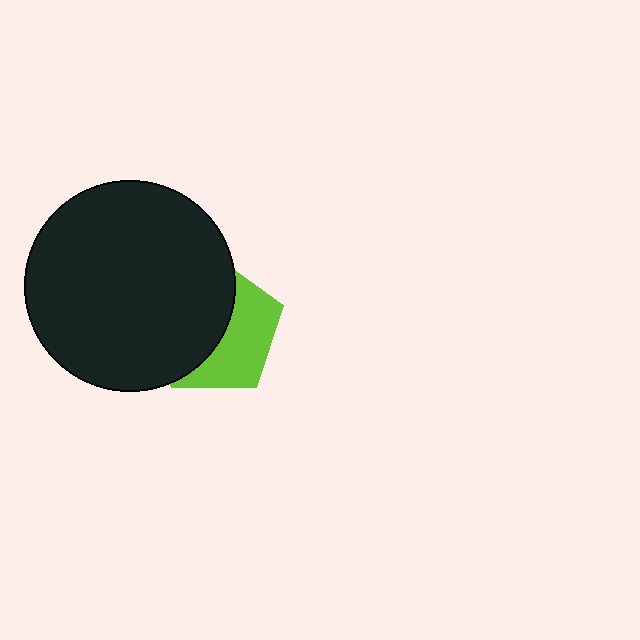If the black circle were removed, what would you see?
You would see the complete lime pentagon.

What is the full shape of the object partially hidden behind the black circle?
The partially hidden object is a lime pentagon.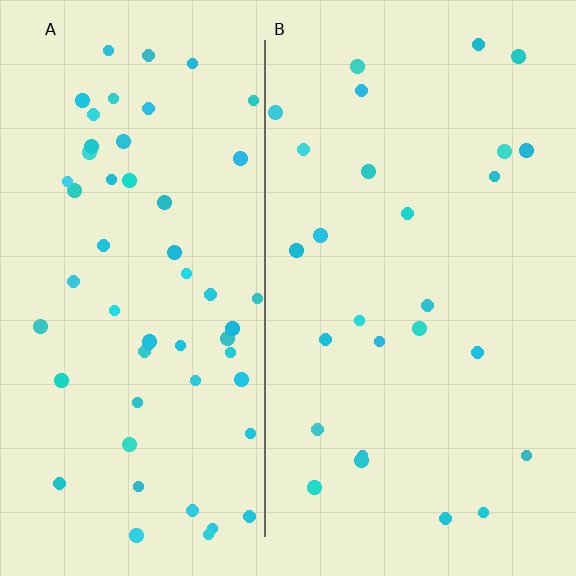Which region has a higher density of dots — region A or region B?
A (the left).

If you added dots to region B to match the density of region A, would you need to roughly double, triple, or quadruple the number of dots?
Approximately double.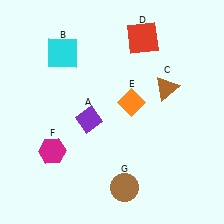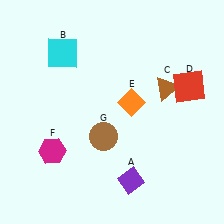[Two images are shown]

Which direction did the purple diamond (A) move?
The purple diamond (A) moved down.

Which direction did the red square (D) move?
The red square (D) moved down.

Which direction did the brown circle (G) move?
The brown circle (G) moved up.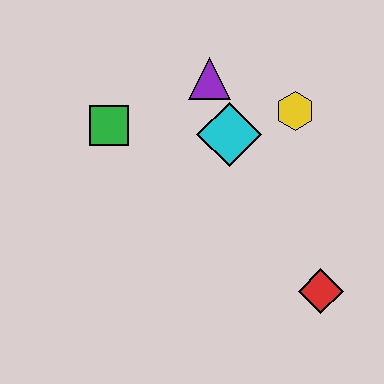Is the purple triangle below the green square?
No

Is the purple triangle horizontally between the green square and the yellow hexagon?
Yes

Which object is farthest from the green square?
The red diamond is farthest from the green square.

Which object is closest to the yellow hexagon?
The cyan diamond is closest to the yellow hexagon.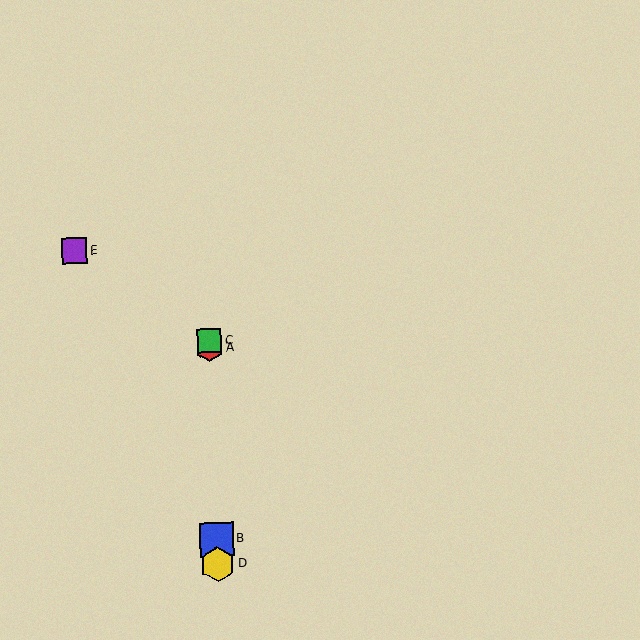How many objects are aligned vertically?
4 objects (A, B, C, D) are aligned vertically.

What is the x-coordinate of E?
Object E is at x≈74.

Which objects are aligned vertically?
Objects A, B, C, D are aligned vertically.